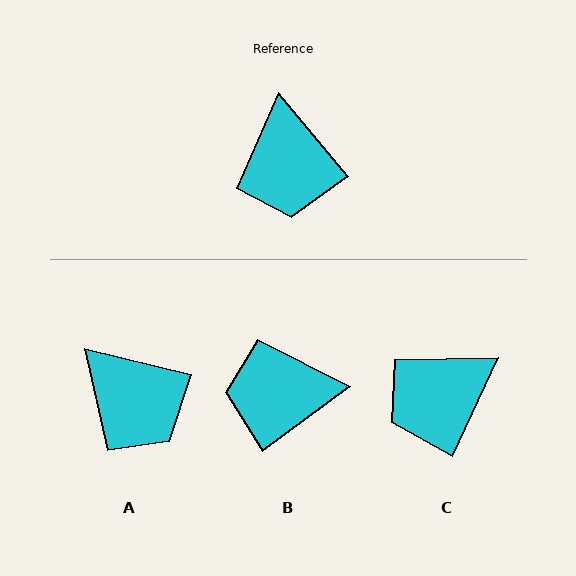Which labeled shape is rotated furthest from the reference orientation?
B, about 93 degrees away.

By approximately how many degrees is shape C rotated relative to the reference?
Approximately 65 degrees clockwise.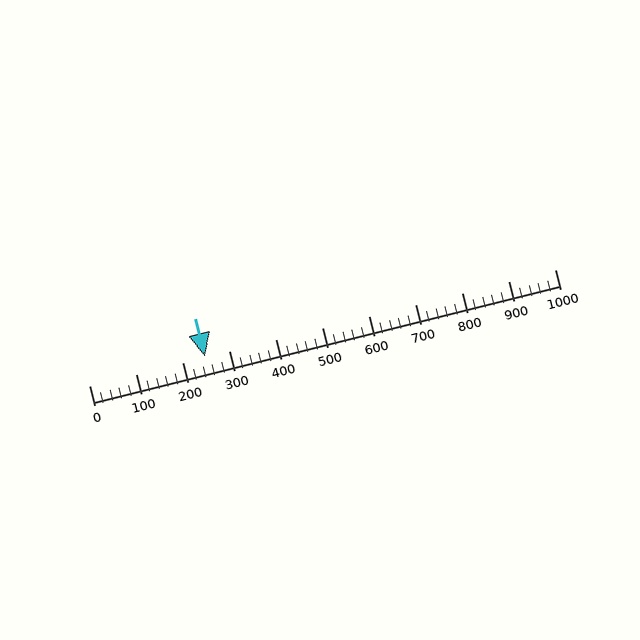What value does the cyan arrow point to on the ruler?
The cyan arrow points to approximately 250.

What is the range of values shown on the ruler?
The ruler shows values from 0 to 1000.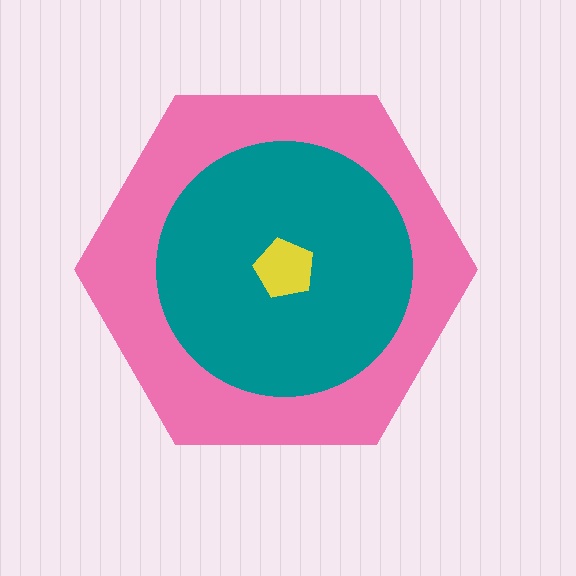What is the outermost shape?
The pink hexagon.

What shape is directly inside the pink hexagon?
The teal circle.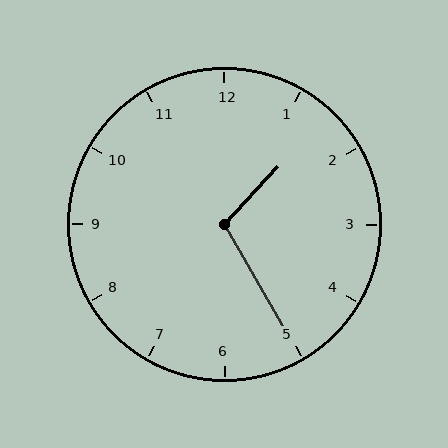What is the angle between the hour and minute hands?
Approximately 108 degrees.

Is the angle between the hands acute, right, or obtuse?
It is obtuse.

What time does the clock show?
1:25.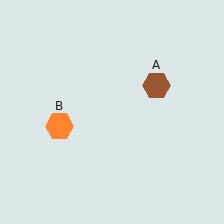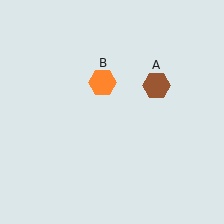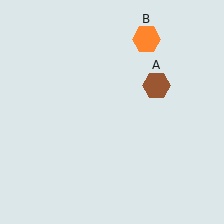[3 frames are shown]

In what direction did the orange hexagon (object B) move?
The orange hexagon (object B) moved up and to the right.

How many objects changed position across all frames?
1 object changed position: orange hexagon (object B).